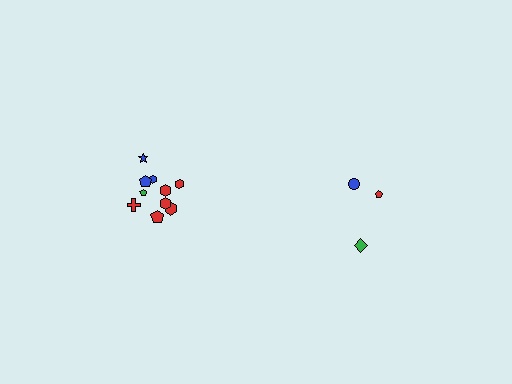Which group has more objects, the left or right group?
The left group.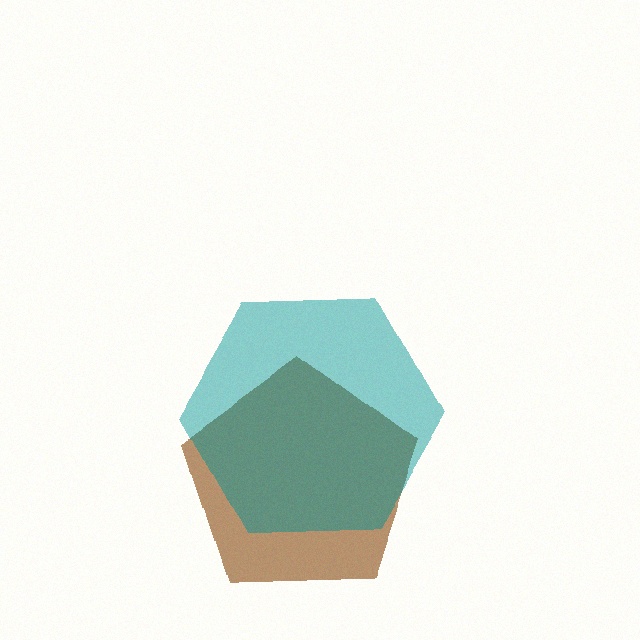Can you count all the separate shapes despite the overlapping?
Yes, there are 2 separate shapes.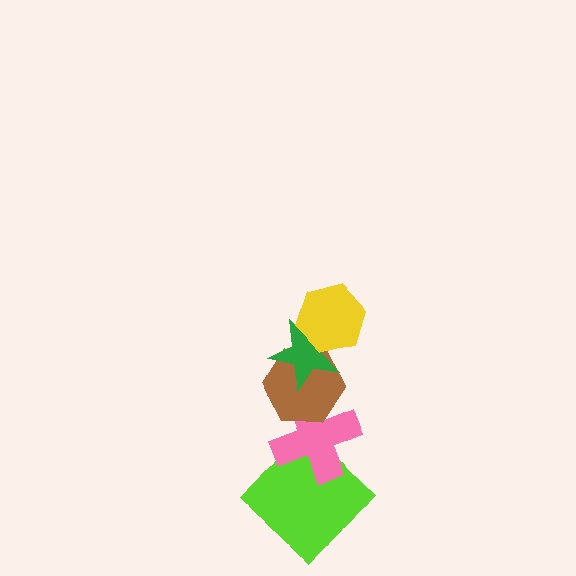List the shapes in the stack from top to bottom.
From top to bottom: the yellow hexagon, the green star, the brown hexagon, the pink cross, the lime diamond.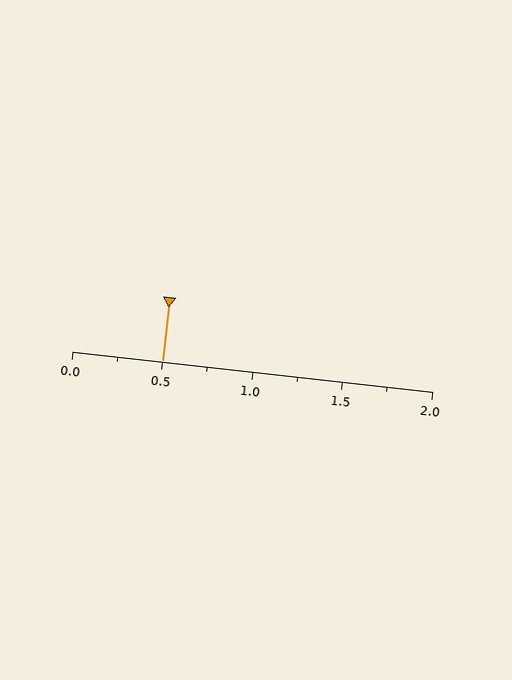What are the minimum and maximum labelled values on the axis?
The axis runs from 0.0 to 2.0.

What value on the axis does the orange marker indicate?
The marker indicates approximately 0.5.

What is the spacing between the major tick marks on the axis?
The major ticks are spaced 0.5 apart.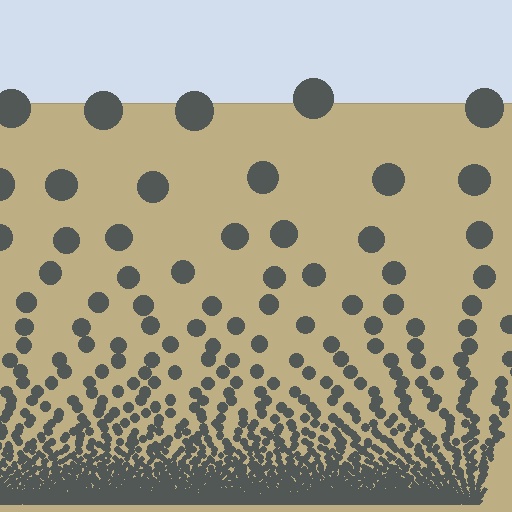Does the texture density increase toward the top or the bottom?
Density increases toward the bottom.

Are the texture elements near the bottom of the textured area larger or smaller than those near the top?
Smaller. The gradient is inverted — elements near the bottom are smaller and denser.